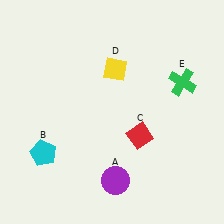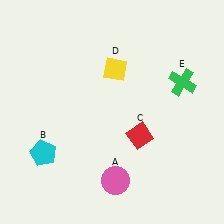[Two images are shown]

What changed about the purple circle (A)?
In Image 1, A is purple. In Image 2, it changed to pink.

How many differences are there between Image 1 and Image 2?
There is 1 difference between the two images.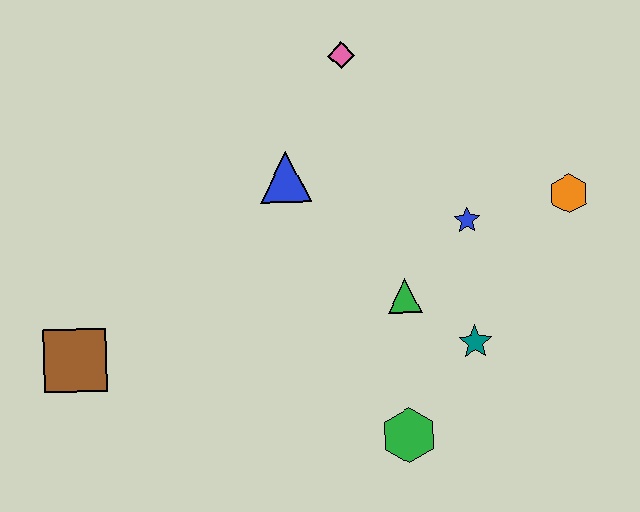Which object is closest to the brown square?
The blue triangle is closest to the brown square.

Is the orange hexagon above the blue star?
Yes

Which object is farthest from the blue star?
The brown square is farthest from the blue star.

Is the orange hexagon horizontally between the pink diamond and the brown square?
No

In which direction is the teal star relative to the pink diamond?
The teal star is below the pink diamond.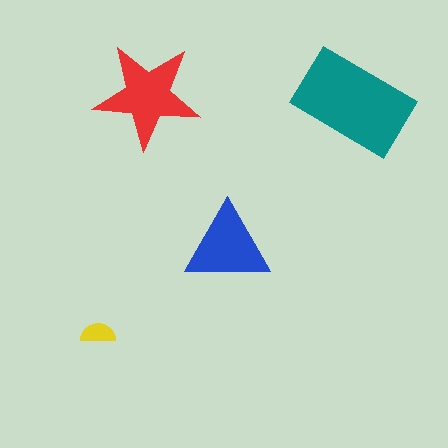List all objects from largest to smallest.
The teal rectangle, the red star, the blue triangle, the yellow semicircle.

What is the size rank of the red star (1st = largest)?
2nd.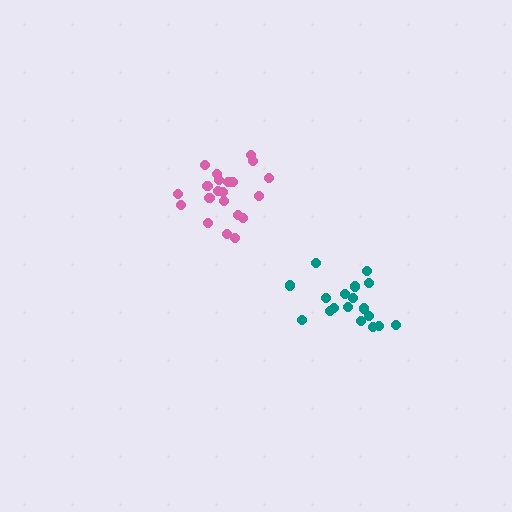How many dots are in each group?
Group 1: 21 dots, Group 2: 18 dots (39 total).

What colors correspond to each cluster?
The clusters are colored: pink, teal.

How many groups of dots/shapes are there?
There are 2 groups.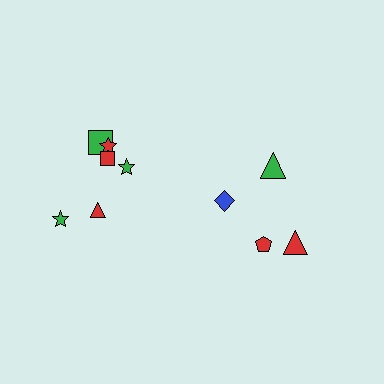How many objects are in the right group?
There are 4 objects.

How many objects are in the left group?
There are 6 objects.